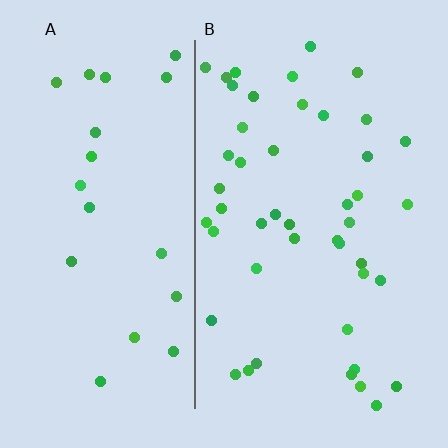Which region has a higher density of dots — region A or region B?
B (the right).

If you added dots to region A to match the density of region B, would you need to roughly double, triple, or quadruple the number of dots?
Approximately double.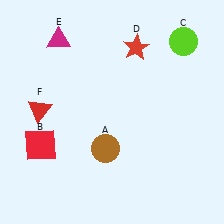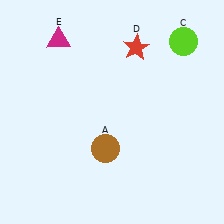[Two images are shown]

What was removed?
The red square (B), the red triangle (F) were removed in Image 2.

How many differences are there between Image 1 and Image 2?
There are 2 differences between the two images.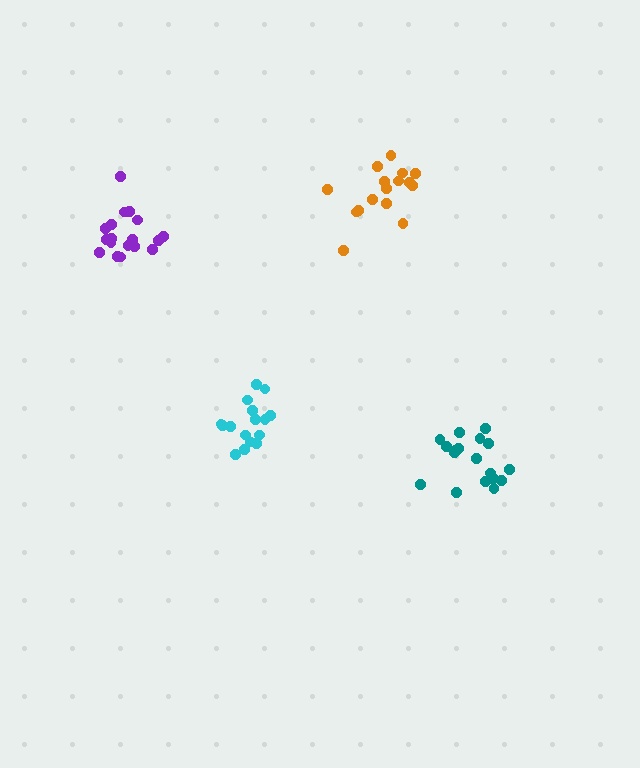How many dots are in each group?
Group 1: 18 dots, Group 2: 16 dots, Group 3: 16 dots, Group 4: 18 dots (68 total).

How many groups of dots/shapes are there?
There are 4 groups.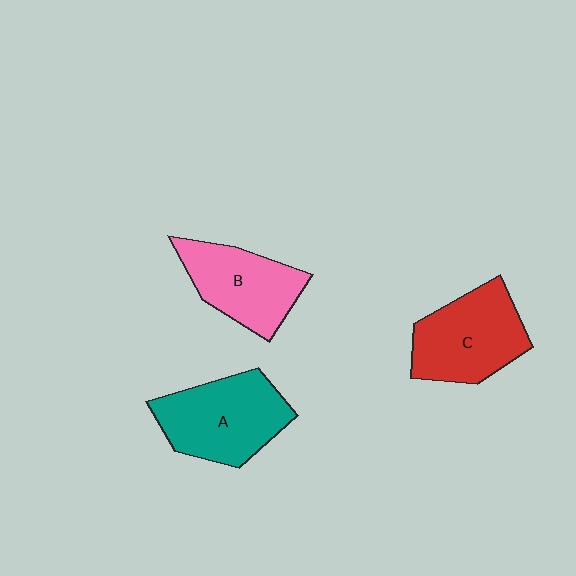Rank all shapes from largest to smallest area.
From largest to smallest: A (teal), C (red), B (pink).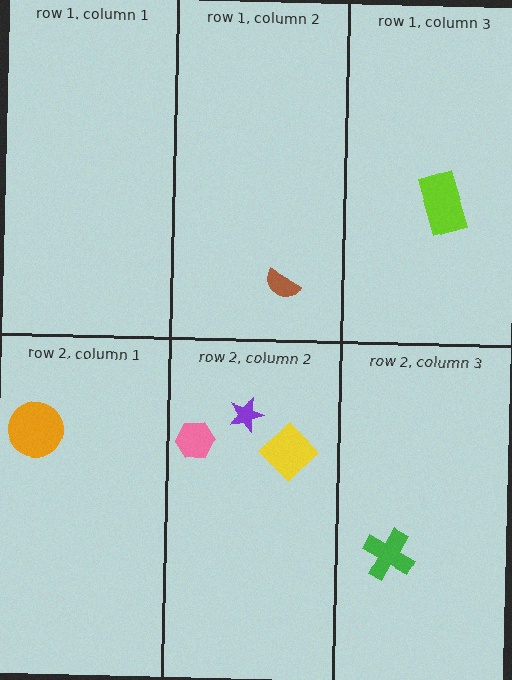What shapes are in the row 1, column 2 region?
The brown semicircle.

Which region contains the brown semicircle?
The row 1, column 2 region.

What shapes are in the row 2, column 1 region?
The orange circle.